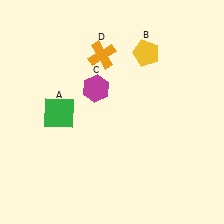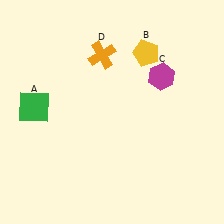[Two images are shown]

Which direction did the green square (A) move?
The green square (A) moved left.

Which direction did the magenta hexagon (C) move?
The magenta hexagon (C) moved right.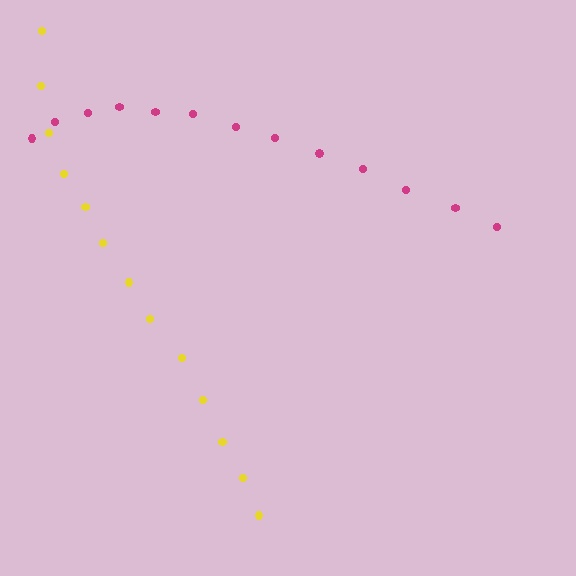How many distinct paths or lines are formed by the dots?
There are 2 distinct paths.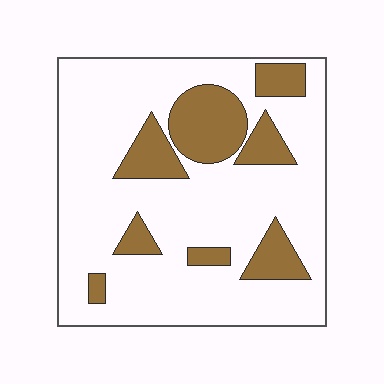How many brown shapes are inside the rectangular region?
8.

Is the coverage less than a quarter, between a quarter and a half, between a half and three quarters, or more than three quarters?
Less than a quarter.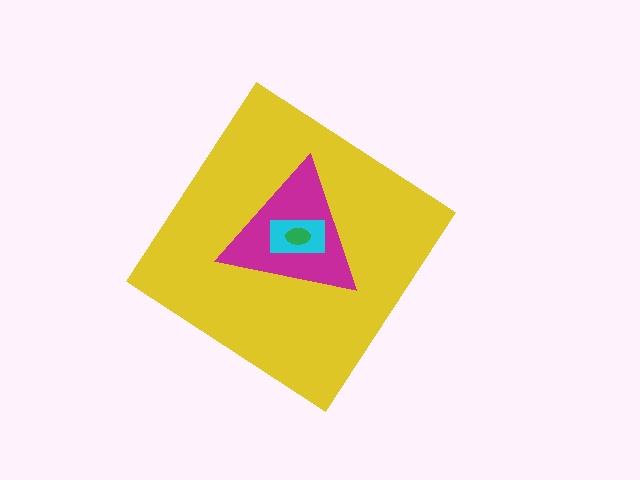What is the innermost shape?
The green ellipse.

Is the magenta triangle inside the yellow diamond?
Yes.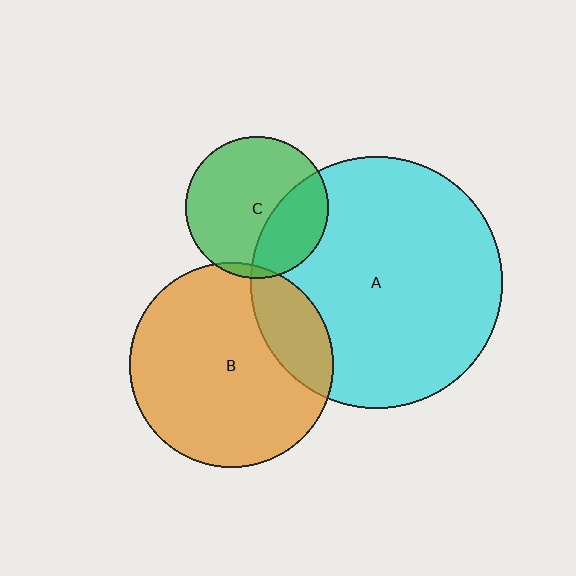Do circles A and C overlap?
Yes.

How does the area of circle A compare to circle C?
Approximately 3.1 times.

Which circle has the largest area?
Circle A (cyan).